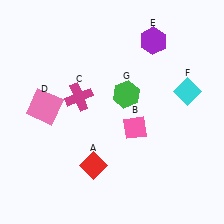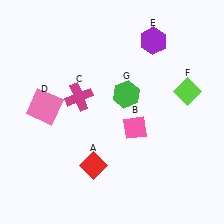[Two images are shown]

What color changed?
The diamond (F) changed from cyan in Image 1 to lime in Image 2.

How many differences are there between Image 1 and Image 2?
There is 1 difference between the two images.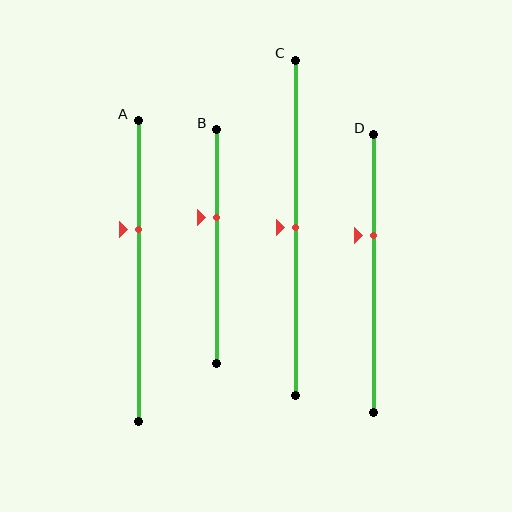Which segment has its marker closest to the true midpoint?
Segment C has its marker closest to the true midpoint.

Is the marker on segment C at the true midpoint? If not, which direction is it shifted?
Yes, the marker on segment C is at the true midpoint.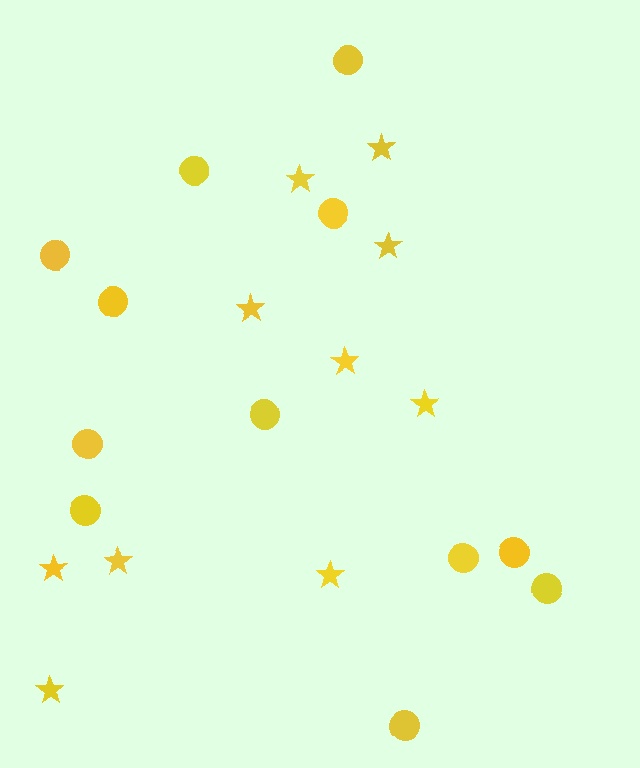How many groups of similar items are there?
There are 2 groups: one group of circles (12) and one group of stars (10).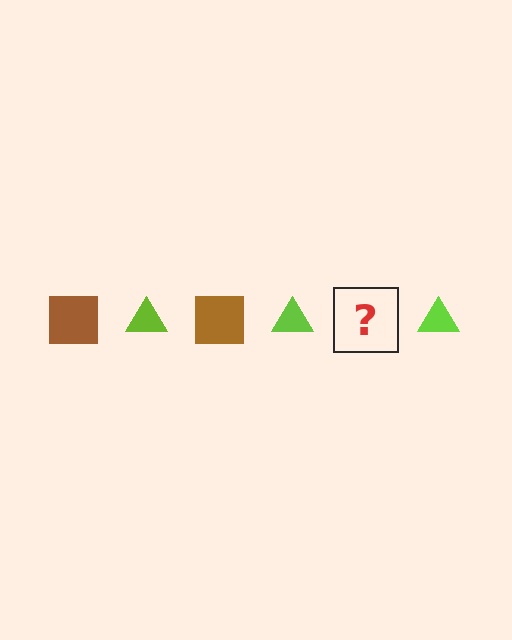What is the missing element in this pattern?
The missing element is a brown square.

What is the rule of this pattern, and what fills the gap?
The rule is that the pattern alternates between brown square and lime triangle. The gap should be filled with a brown square.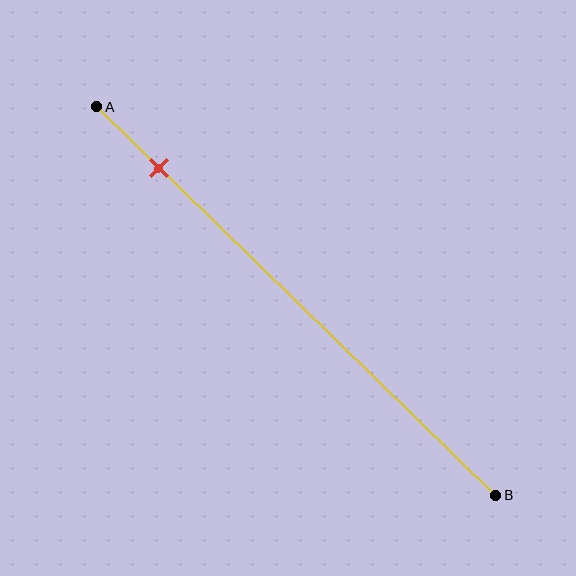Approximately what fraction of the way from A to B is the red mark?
The red mark is approximately 15% of the way from A to B.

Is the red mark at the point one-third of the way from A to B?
No, the mark is at about 15% from A, not at the 33% one-third point.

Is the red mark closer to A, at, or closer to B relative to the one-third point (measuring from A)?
The red mark is closer to point A than the one-third point of segment AB.